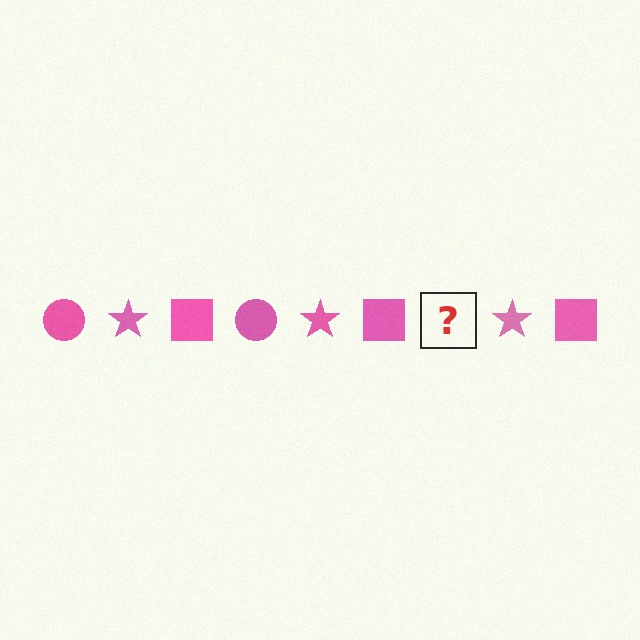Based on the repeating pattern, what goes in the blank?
The blank should be a pink circle.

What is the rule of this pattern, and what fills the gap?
The rule is that the pattern cycles through circle, star, square shapes in pink. The gap should be filled with a pink circle.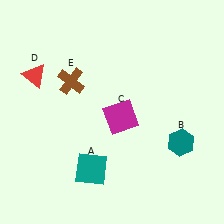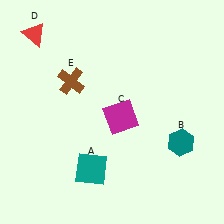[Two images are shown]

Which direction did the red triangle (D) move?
The red triangle (D) moved up.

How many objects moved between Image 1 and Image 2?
1 object moved between the two images.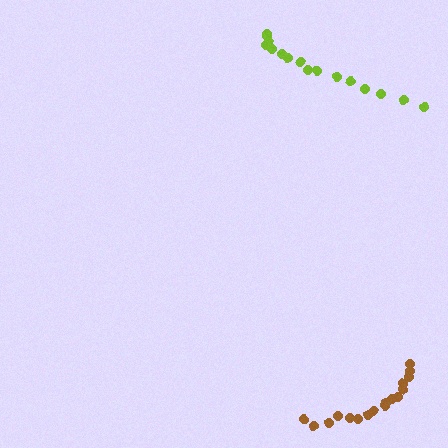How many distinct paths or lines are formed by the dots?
There are 2 distinct paths.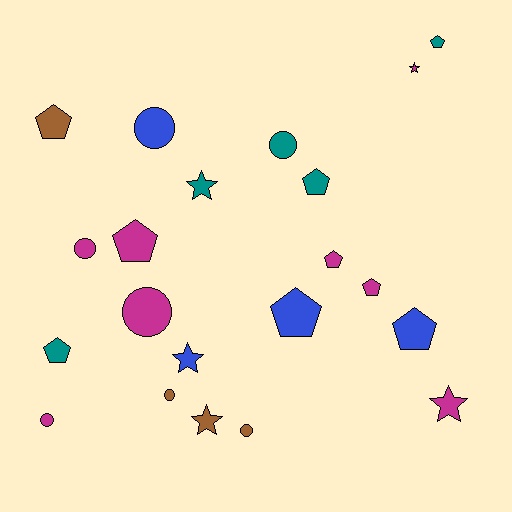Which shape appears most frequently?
Pentagon, with 9 objects.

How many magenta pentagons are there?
There are 3 magenta pentagons.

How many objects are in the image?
There are 21 objects.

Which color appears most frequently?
Magenta, with 8 objects.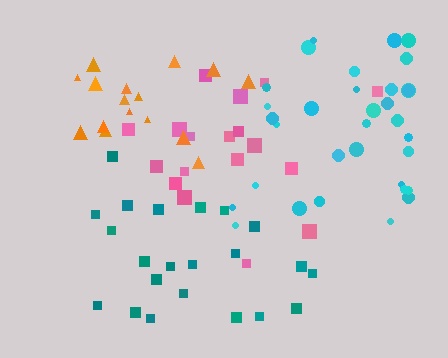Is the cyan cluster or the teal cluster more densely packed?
Cyan.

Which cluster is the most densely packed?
Orange.